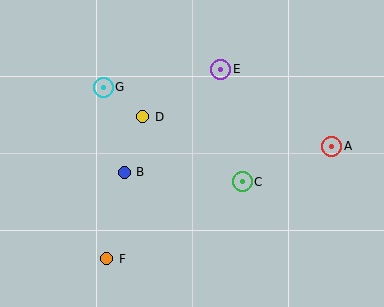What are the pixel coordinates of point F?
Point F is at (107, 259).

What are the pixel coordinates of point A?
Point A is at (332, 146).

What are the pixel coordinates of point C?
Point C is at (242, 182).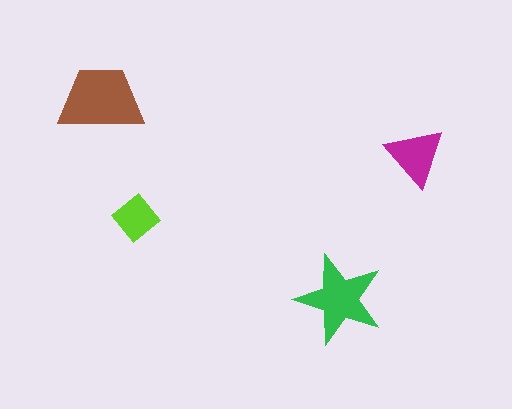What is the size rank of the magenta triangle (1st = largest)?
3rd.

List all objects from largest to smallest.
The brown trapezoid, the green star, the magenta triangle, the lime diamond.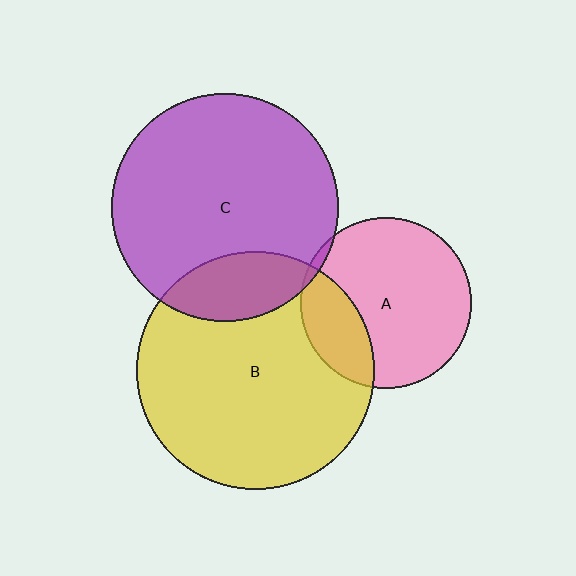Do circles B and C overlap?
Yes.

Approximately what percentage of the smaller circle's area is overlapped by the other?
Approximately 20%.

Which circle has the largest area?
Circle B (yellow).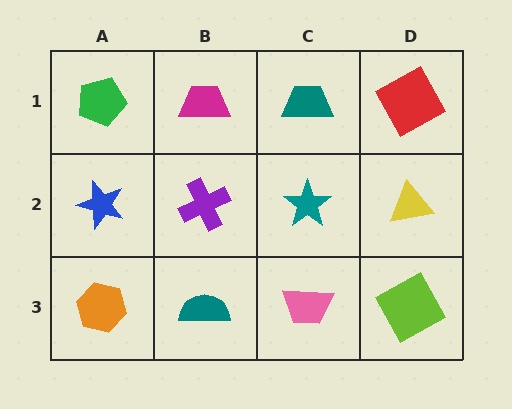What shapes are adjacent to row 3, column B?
A purple cross (row 2, column B), an orange hexagon (row 3, column A), a pink trapezoid (row 3, column C).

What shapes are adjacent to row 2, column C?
A teal trapezoid (row 1, column C), a pink trapezoid (row 3, column C), a purple cross (row 2, column B), a yellow triangle (row 2, column D).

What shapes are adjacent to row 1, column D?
A yellow triangle (row 2, column D), a teal trapezoid (row 1, column C).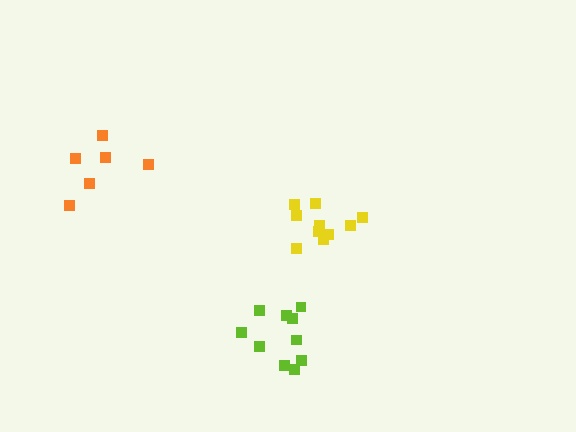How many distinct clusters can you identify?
There are 3 distinct clusters.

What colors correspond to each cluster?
The clusters are colored: yellow, orange, lime.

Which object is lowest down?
The lime cluster is bottommost.